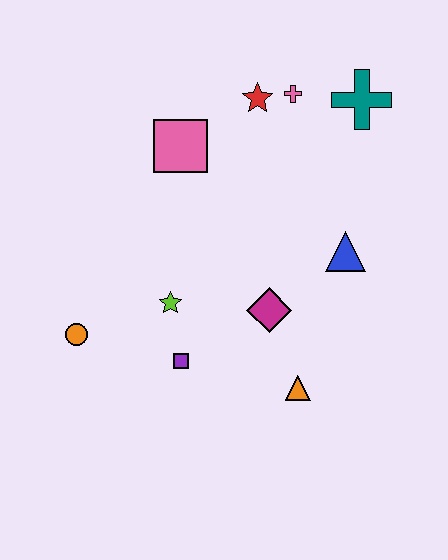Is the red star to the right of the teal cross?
No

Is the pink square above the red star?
No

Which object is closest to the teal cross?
The pink cross is closest to the teal cross.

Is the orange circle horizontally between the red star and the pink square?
No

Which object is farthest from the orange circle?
The teal cross is farthest from the orange circle.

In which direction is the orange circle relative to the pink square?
The orange circle is below the pink square.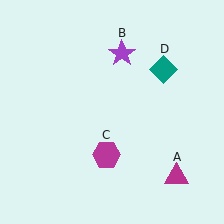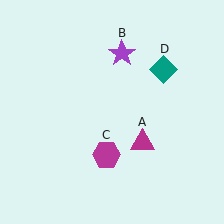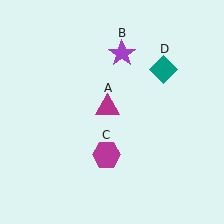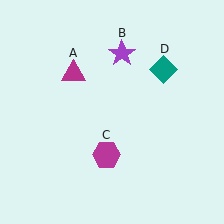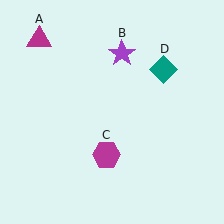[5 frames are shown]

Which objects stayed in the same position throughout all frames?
Purple star (object B) and magenta hexagon (object C) and teal diamond (object D) remained stationary.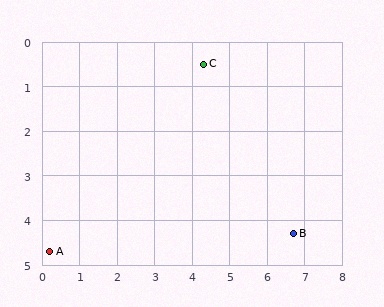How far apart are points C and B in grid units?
Points C and B are about 4.5 grid units apart.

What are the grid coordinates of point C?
Point C is at approximately (4.3, 0.5).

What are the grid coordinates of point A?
Point A is at approximately (0.2, 4.7).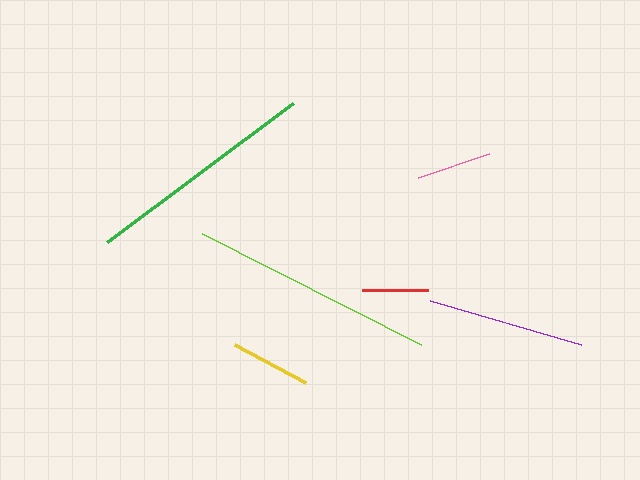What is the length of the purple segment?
The purple segment is approximately 157 pixels long.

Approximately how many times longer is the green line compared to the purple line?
The green line is approximately 1.5 times the length of the purple line.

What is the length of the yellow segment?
The yellow segment is approximately 81 pixels long.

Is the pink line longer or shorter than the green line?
The green line is longer than the pink line.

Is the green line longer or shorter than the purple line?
The green line is longer than the purple line.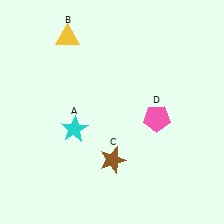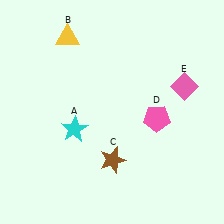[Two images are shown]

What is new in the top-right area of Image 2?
A pink diamond (E) was added in the top-right area of Image 2.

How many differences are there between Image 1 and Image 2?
There is 1 difference between the two images.